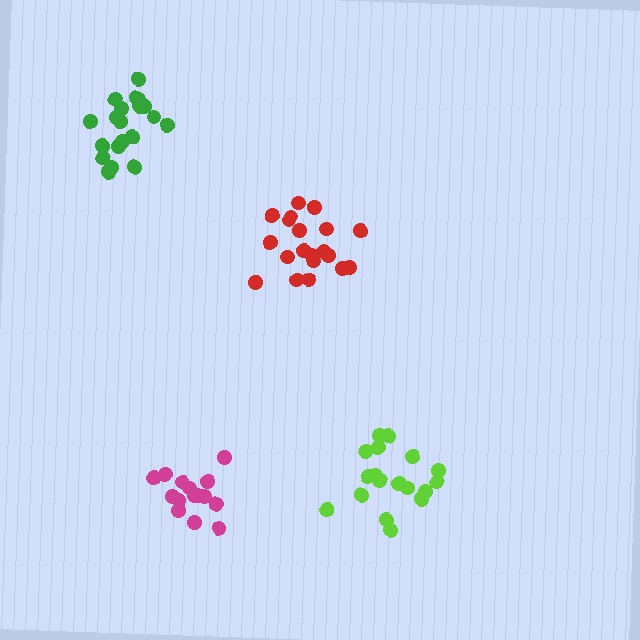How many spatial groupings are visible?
There are 4 spatial groupings.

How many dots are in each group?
Group 1: 15 dots, Group 2: 18 dots, Group 3: 20 dots, Group 4: 20 dots (73 total).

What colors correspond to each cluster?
The clusters are colored: magenta, lime, green, red.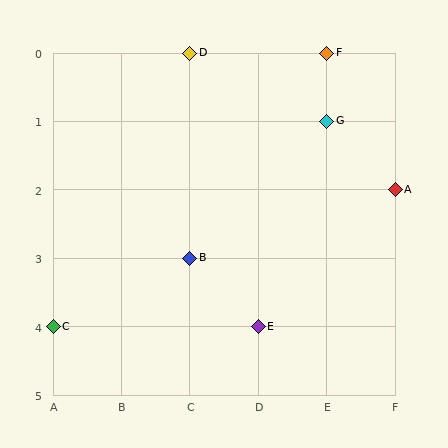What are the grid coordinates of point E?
Point E is at grid coordinates (D, 4).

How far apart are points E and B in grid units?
Points E and B are 1 column and 1 row apart (about 1.4 grid units diagonally).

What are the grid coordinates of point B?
Point B is at grid coordinates (C, 3).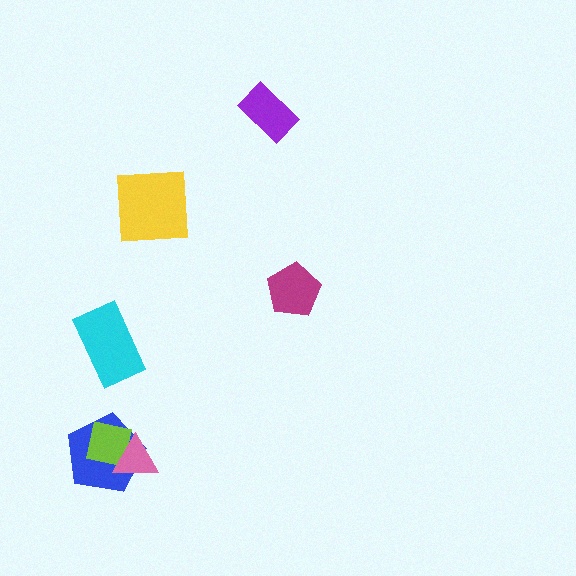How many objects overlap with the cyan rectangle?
0 objects overlap with the cyan rectangle.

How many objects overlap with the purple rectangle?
0 objects overlap with the purple rectangle.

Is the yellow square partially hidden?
No, no other shape covers it.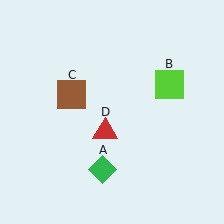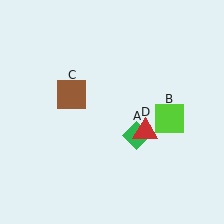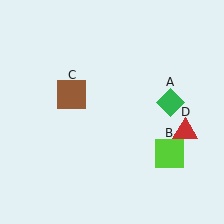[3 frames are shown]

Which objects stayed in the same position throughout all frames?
Brown square (object C) remained stationary.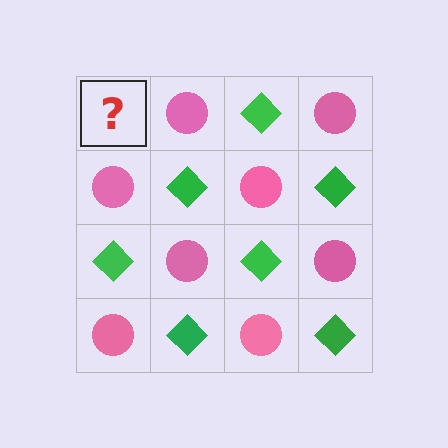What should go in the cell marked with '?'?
The missing cell should contain a green diamond.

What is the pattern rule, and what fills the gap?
The rule is that it alternates green diamond and pink circle in a checkerboard pattern. The gap should be filled with a green diamond.